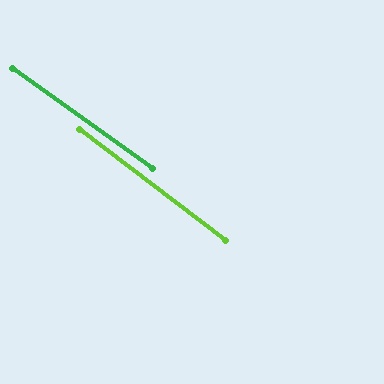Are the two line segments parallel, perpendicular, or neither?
Parallel — their directions differ by only 1.7°.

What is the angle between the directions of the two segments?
Approximately 2 degrees.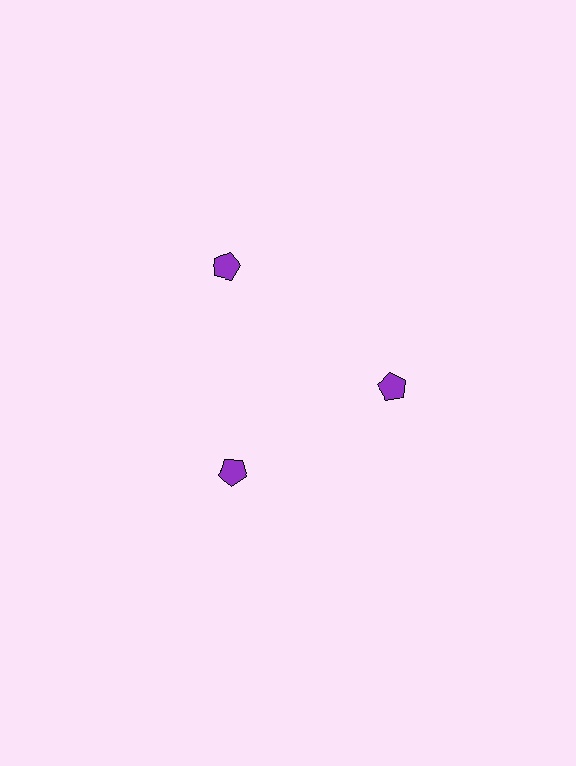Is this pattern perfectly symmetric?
No. The 3 purple pentagons are arranged in a ring, but one element near the 11 o'clock position is pushed outward from the center, breaking the 3-fold rotational symmetry.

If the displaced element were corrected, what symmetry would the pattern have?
It would have 3-fold rotational symmetry — the pattern would map onto itself every 120 degrees.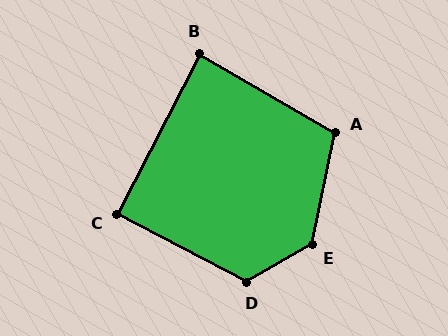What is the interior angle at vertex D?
Approximately 122 degrees (obtuse).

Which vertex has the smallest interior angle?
B, at approximately 87 degrees.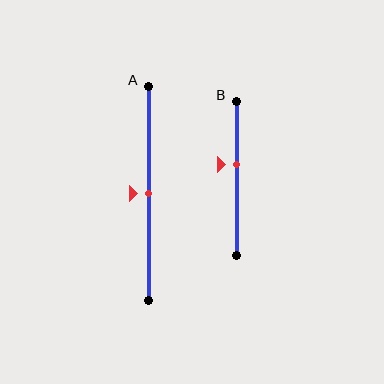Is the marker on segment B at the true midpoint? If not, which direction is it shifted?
No, the marker on segment B is shifted upward by about 9% of the segment length.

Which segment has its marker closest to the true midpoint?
Segment A has its marker closest to the true midpoint.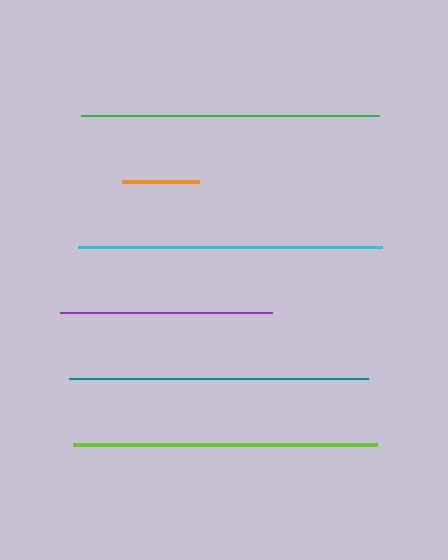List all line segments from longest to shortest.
From longest to shortest: lime, cyan, teal, green, purple, orange.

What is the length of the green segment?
The green segment is approximately 298 pixels long.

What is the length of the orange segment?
The orange segment is approximately 77 pixels long.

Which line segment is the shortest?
The orange line is the shortest at approximately 77 pixels.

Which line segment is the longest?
The lime line is the longest at approximately 304 pixels.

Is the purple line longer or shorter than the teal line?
The teal line is longer than the purple line.